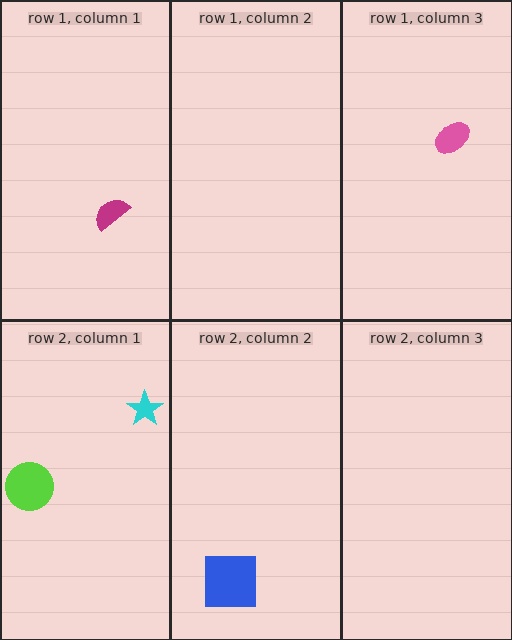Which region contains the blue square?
The row 2, column 2 region.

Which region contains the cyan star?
The row 2, column 1 region.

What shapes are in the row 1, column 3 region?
The pink ellipse.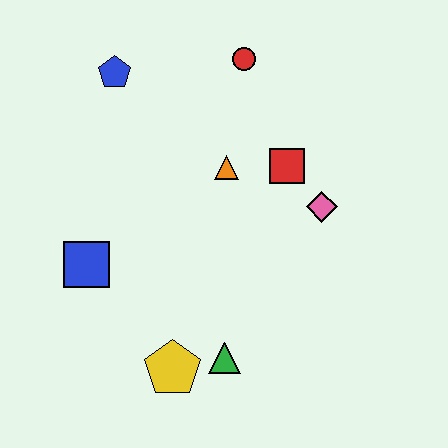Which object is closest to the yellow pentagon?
The green triangle is closest to the yellow pentagon.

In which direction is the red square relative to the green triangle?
The red square is above the green triangle.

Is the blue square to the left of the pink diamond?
Yes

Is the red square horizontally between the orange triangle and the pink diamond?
Yes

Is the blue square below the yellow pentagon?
No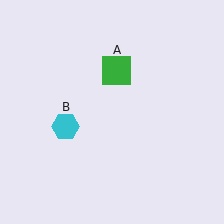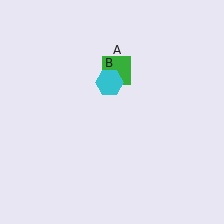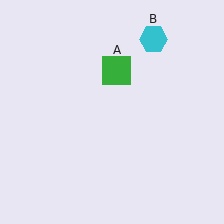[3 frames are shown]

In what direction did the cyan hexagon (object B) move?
The cyan hexagon (object B) moved up and to the right.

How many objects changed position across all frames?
1 object changed position: cyan hexagon (object B).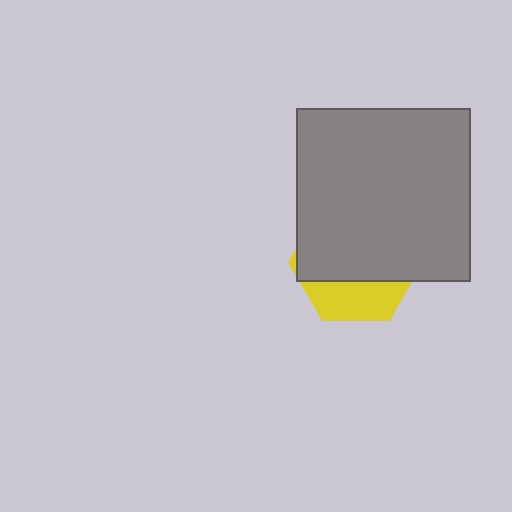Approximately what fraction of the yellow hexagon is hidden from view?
Roughly 69% of the yellow hexagon is hidden behind the gray square.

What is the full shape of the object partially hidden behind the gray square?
The partially hidden object is a yellow hexagon.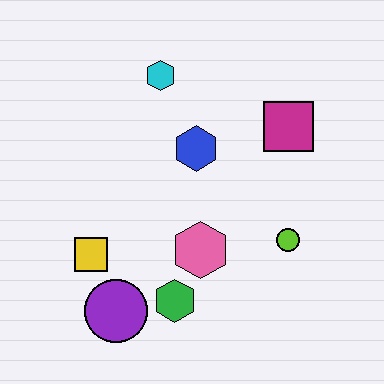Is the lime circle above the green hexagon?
Yes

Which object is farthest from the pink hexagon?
The cyan hexagon is farthest from the pink hexagon.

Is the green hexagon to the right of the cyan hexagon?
Yes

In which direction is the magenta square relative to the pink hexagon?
The magenta square is above the pink hexagon.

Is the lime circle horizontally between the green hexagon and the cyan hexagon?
No